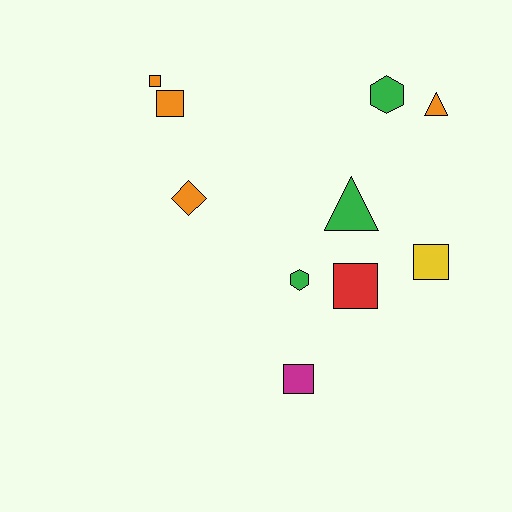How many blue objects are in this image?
There are no blue objects.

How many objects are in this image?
There are 10 objects.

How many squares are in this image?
There are 5 squares.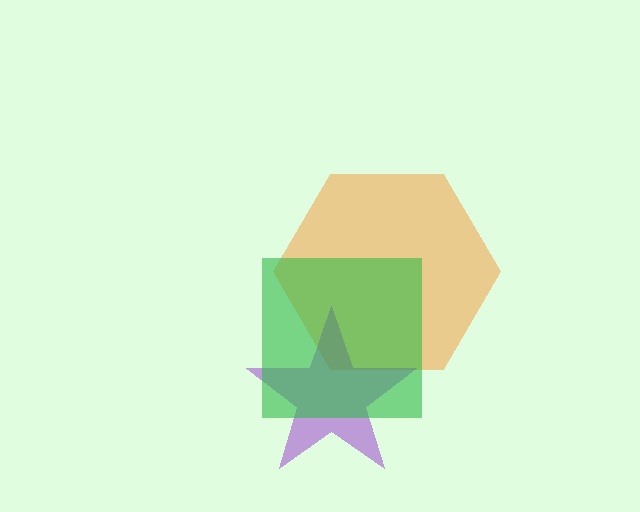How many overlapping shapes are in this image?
There are 3 overlapping shapes in the image.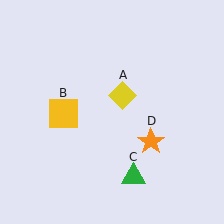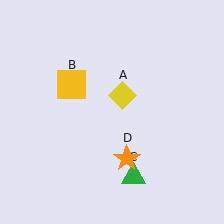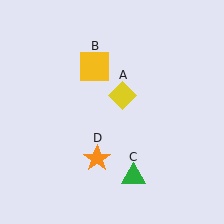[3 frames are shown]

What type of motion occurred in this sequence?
The yellow square (object B), orange star (object D) rotated clockwise around the center of the scene.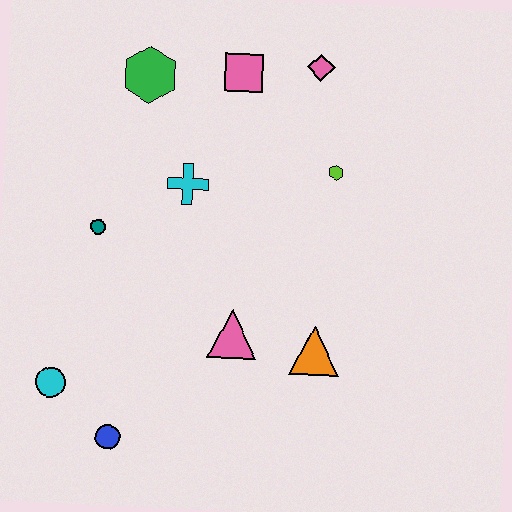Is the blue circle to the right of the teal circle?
Yes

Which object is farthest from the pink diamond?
The blue circle is farthest from the pink diamond.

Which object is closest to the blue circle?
The cyan circle is closest to the blue circle.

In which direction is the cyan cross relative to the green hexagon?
The cyan cross is below the green hexagon.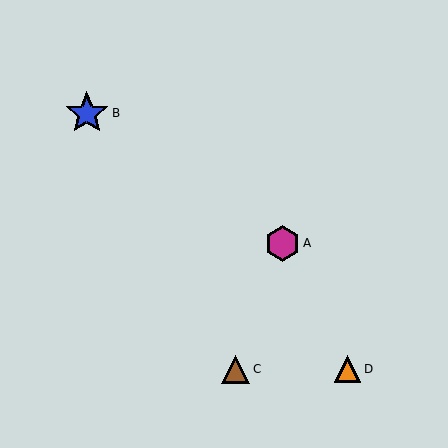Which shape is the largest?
The blue star (labeled B) is the largest.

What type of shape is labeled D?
Shape D is an orange triangle.